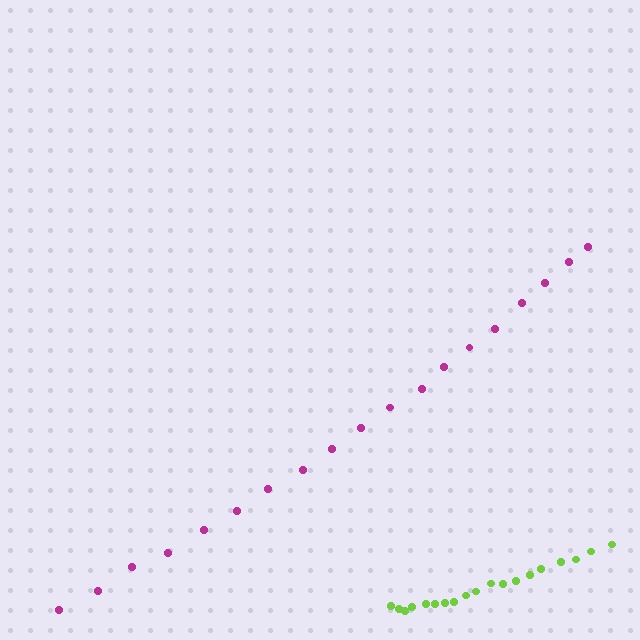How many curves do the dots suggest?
There are 2 distinct paths.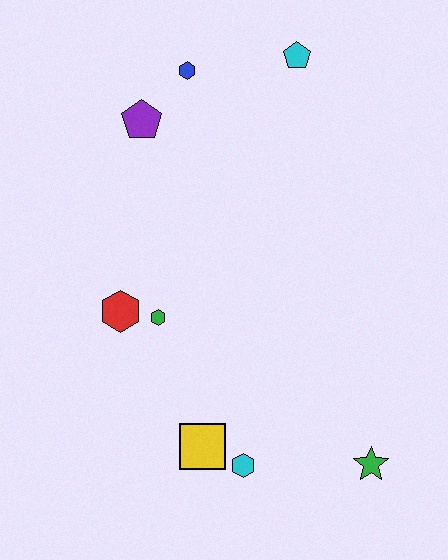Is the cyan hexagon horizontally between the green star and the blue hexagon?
Yes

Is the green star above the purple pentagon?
No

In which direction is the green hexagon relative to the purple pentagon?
The green hexagon is below the purple pentagon.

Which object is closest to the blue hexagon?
The purple pentagon is closest to the blue hexagon.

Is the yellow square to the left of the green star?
Yes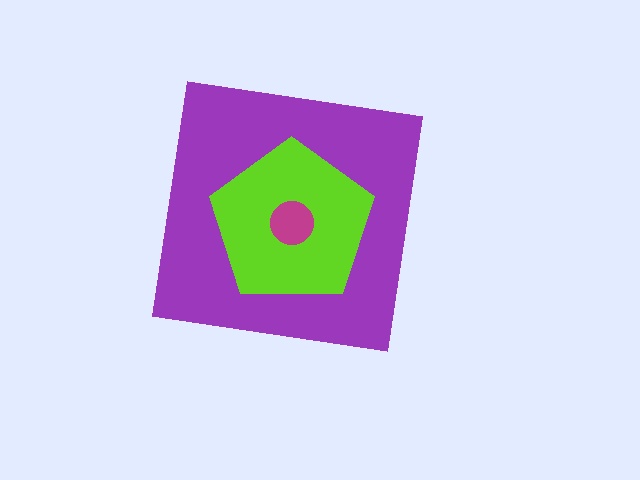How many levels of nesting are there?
3.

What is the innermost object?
The magenta circle.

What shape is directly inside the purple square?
The lime pentagon.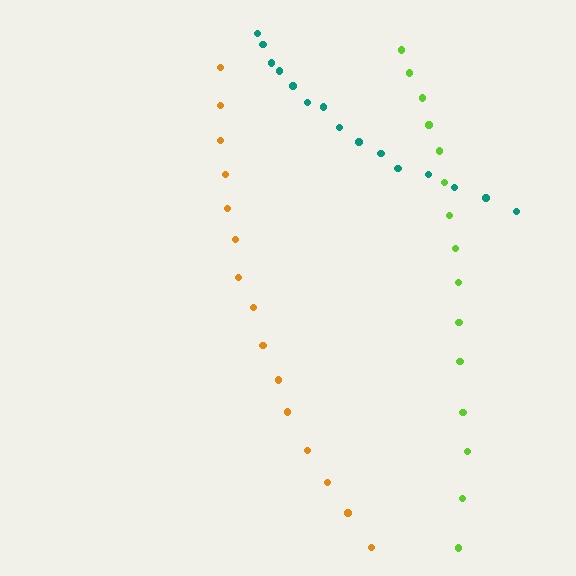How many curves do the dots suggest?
There are 3 distinct paths.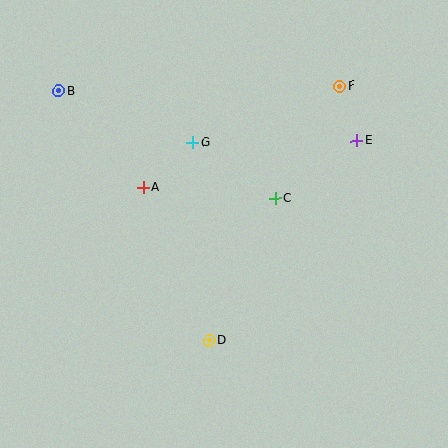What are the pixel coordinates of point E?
Point E is at (356, 141).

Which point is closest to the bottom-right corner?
Point D is closest to the bottom-right corner.